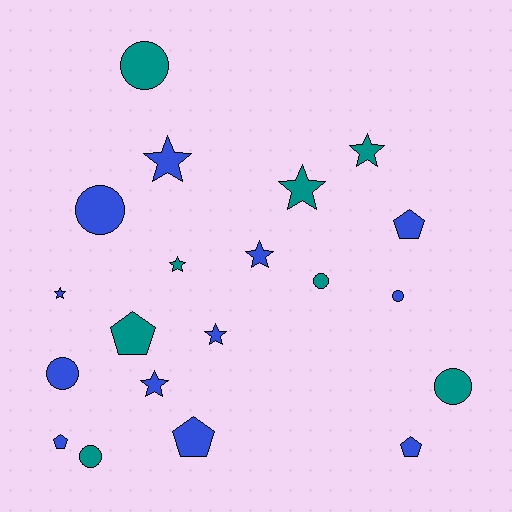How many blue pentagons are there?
There are 4 blue pentagons.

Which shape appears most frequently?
Star, with 8 objects.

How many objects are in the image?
There are 20 objects.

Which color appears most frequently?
Blue, with 12 objects.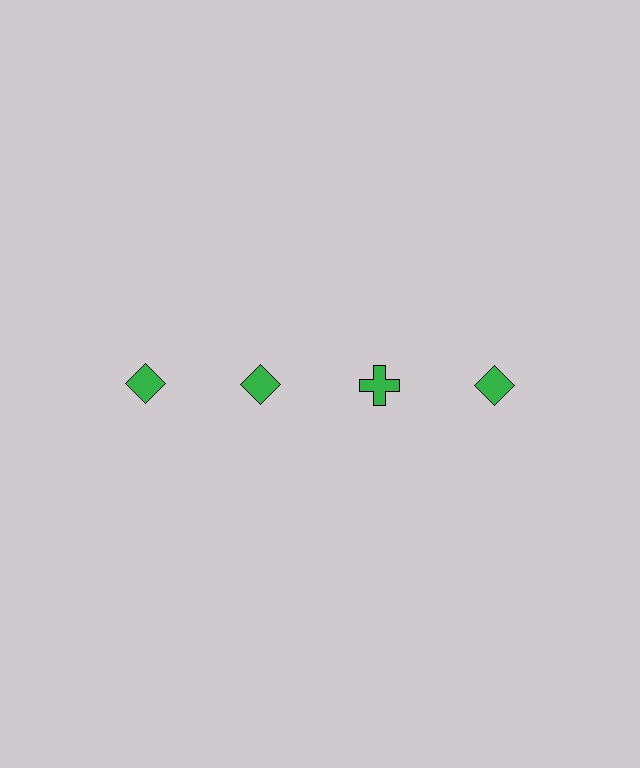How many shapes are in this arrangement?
There are 4 shapes arranged in a grid pattern.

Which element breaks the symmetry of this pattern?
The green cross in the top row, center column breaks the symmetry. All other shapes are green diamonds.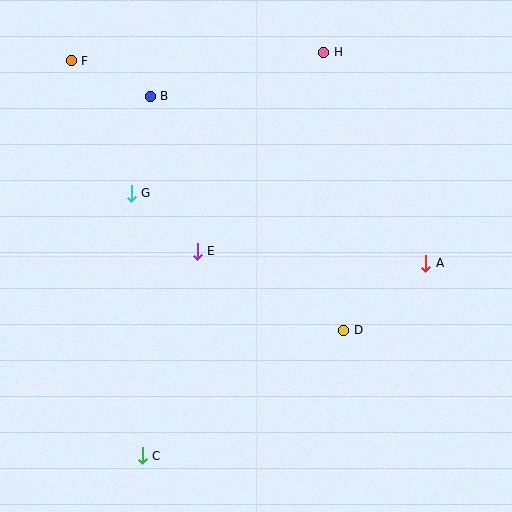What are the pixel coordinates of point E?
Point E is at (197, 251).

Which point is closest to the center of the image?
Point E at (197, 251) is closest to the center.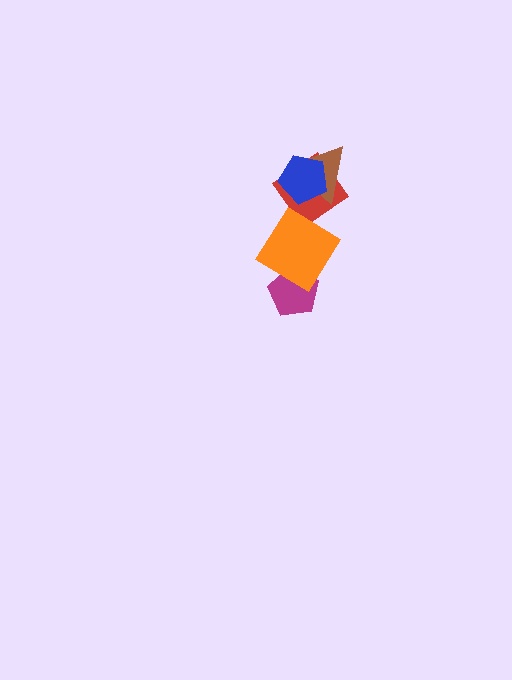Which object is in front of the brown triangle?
The blue pentagon is in front of the brown triangle.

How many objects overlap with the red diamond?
3 objects overlap with the red diamond.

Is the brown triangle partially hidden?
Yes, it is partially covered by another shape.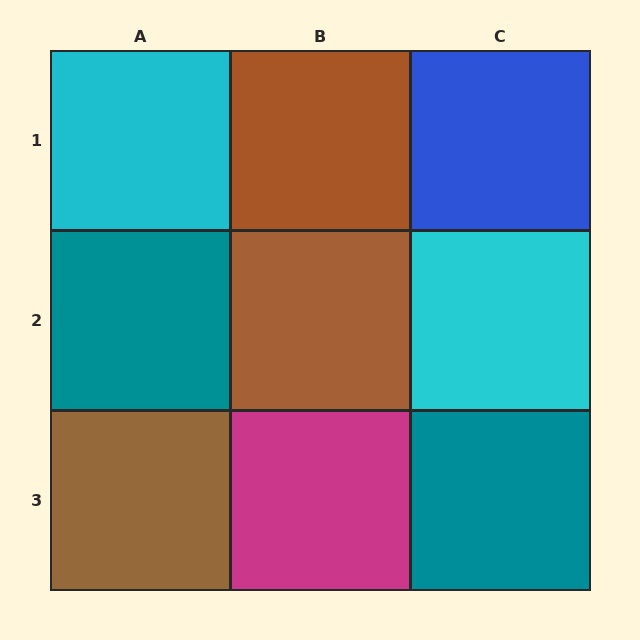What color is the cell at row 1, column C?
Blue.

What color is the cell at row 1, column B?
Brown.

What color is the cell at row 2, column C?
Cyan.